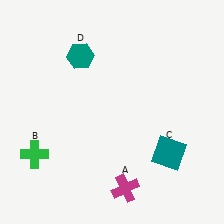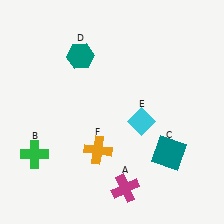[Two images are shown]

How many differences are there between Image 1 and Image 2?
There are 2 differences between the two images.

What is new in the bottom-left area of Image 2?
An orange cross (F) was added in the bottom-left area of Image 2.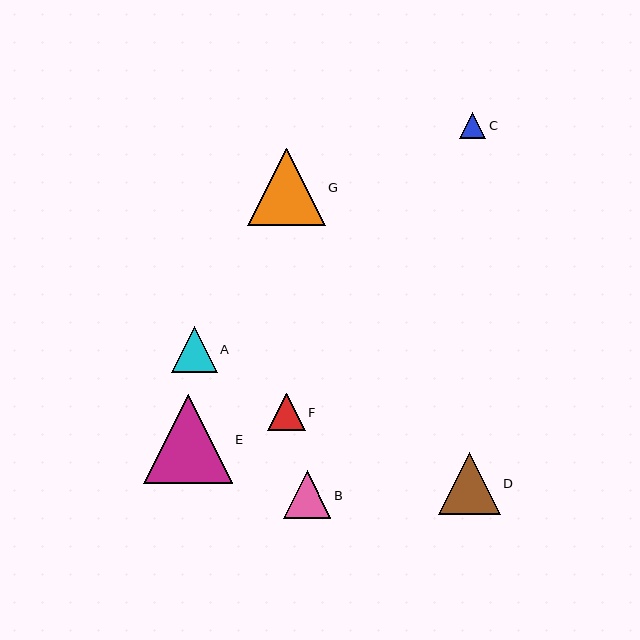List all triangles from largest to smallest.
From largest to smallest: E, G, D, B, A, F, C.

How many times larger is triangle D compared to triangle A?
Triangle D is approximately 1.4 times the size of triangle A.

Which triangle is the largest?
Triangle E is the largest with a size of approximately 88 pixels.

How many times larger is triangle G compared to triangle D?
Triangle G is approximately 1.3 times the size of triangle D.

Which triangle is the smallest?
Triangle C is the smallest with a size of approximately 26 pixels.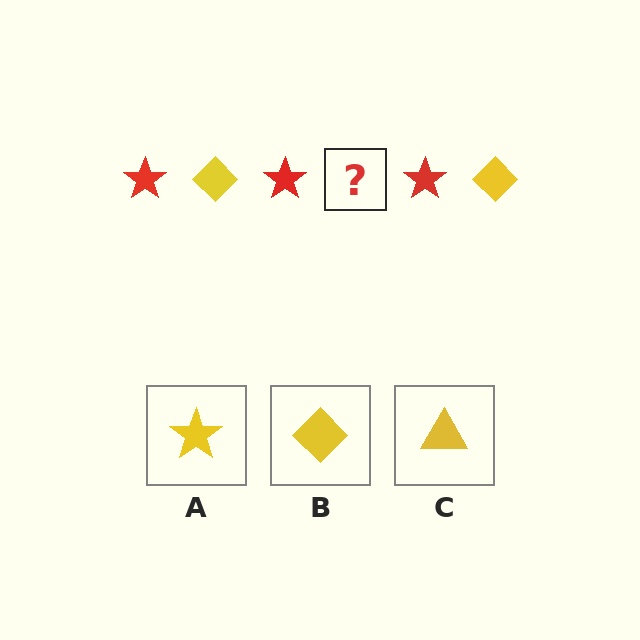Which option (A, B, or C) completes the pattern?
B.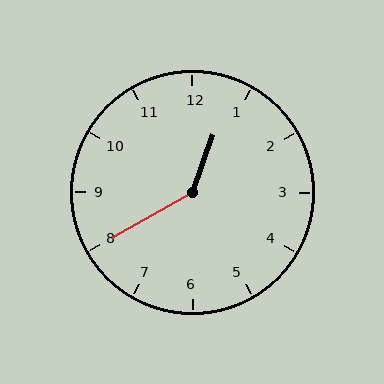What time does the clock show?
12:40.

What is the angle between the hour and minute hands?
Approximately 140 degrees.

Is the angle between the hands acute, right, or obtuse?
It is obtuse.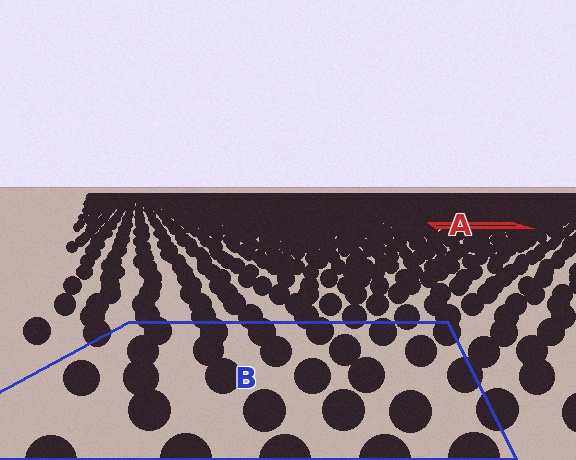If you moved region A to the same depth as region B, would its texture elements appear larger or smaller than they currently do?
They would appear larger. At a closer depth, the same texture elements are projected at a bigger on-screen size.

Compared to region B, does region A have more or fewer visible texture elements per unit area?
Region A has more texture elements per unit area — they are packed more densely because it is farther away.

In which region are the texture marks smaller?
The texture marks are smaller in region A, because it is farther away.